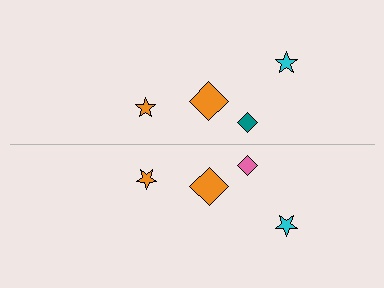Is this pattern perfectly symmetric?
No, the pattern is not perfectly symmetric. The pink diamond on the bottom side breaks the symmetry — its mirror counterpart is teal.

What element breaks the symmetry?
The pink diamond on the bottom side breaks the symmetry — its mirror counterpart is teal.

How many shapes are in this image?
There are 8 shapes in this image.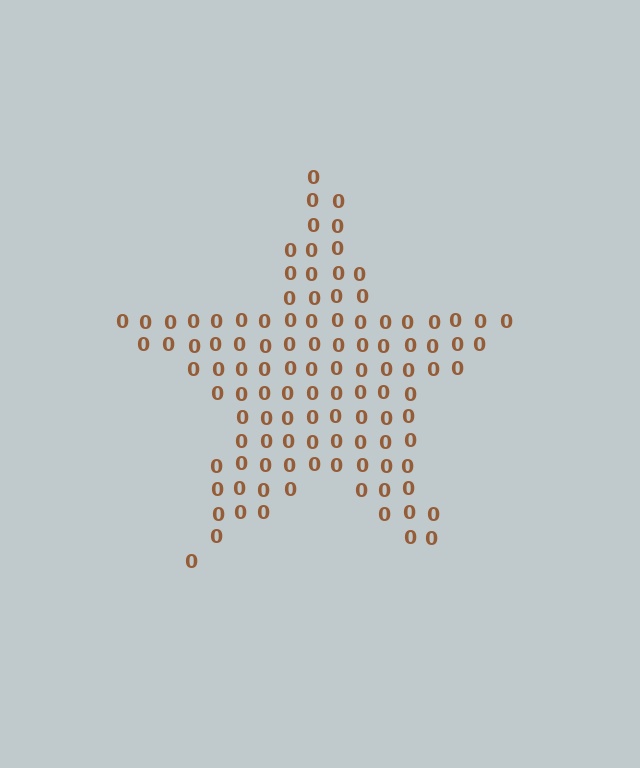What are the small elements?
The small elements are digit 0's.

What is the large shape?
The large shape is a star.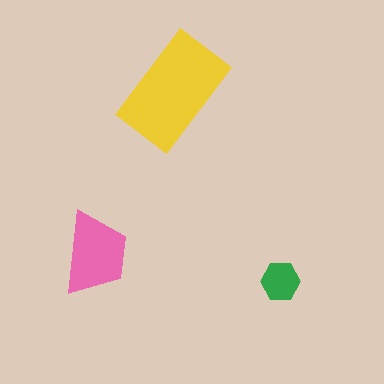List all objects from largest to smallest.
The yellow rectangle, the pink trapezoid, the green hexagon.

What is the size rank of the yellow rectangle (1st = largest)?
1st.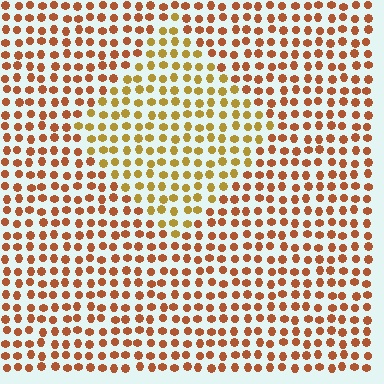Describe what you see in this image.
The image is filled with small brown elements in a uniform arrangement. A diamond-shaped region is visible where the elements are tinted to a slightly different hue, forming a subtle color boundary.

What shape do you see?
I see a diamond.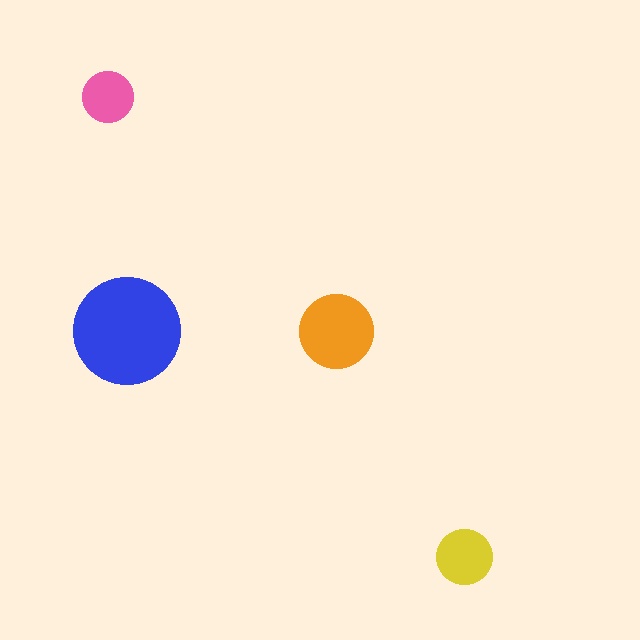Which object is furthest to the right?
The yellow circle is rightmost.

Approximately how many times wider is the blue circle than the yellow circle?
About 2 times wider.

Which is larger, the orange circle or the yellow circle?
The orange one.